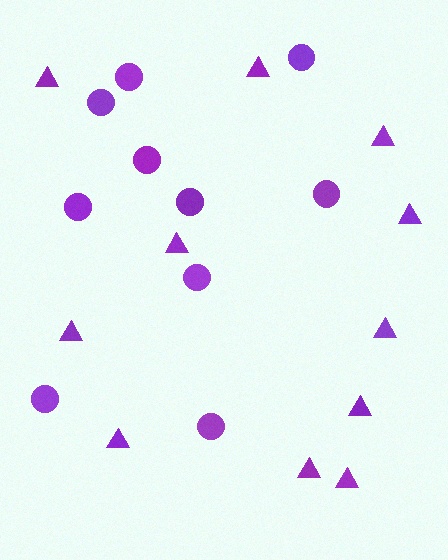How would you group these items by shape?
There are 2 groups: one group of triangles (11) and one group of circles (10).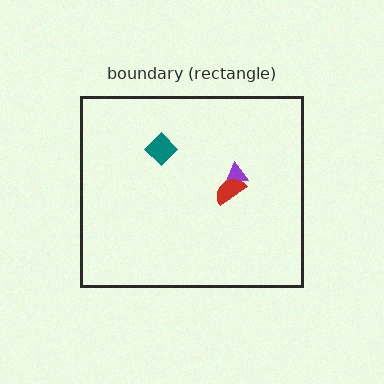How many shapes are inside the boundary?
3 inside, 0 outside.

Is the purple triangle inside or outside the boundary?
Inside.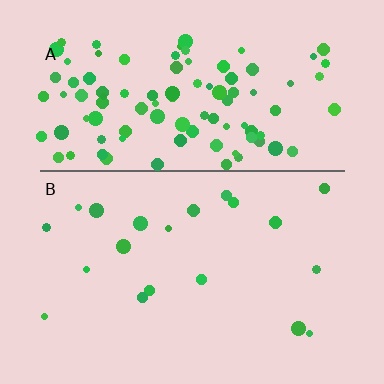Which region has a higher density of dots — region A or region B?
A (the top).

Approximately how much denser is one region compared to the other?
Approximately 5.2× — region A over region B.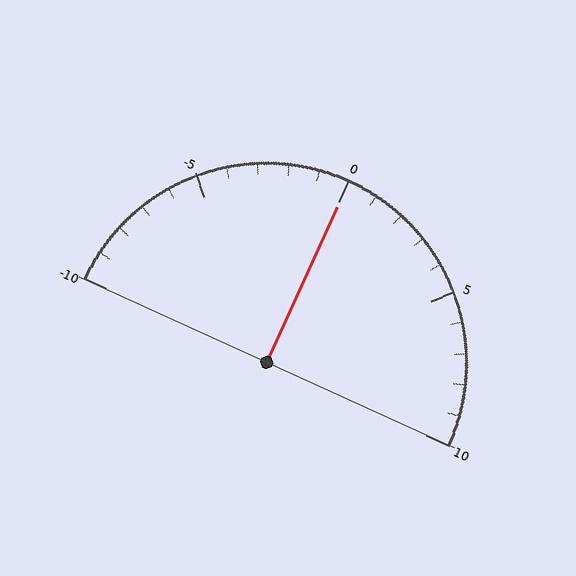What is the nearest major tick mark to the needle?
The nearest major tick mark is 0.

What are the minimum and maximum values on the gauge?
The gauge ranges from -10 to 10.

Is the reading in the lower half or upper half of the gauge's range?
The reading is in the upper half of the range (-10 to 10).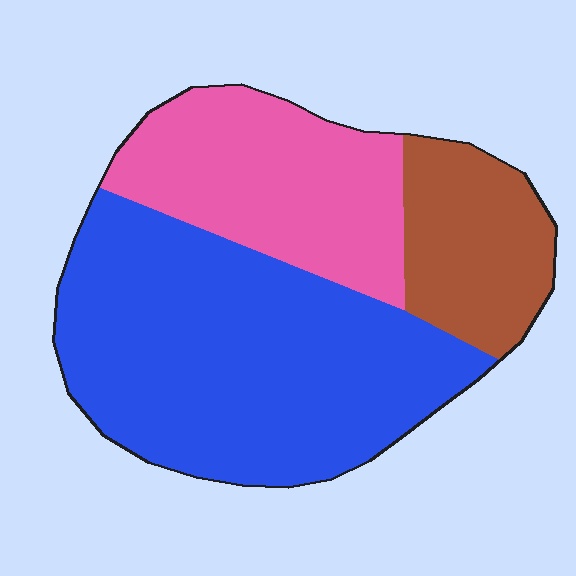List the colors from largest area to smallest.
From largest to smallest: blue, pink, brown.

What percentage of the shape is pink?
Pink takes up about one quarter (1/4) of the shape.